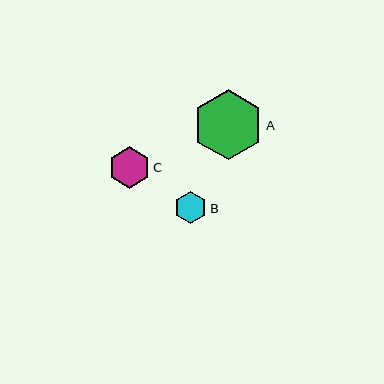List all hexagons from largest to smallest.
From largest to smallest: A, C, B.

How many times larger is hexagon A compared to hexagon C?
Hexagon A is approximately 1.7 times the size of hexagon C.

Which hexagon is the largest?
Hexagon A is the largest with a size of approximately 70 pixels.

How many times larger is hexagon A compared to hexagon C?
Hexagon A is approximately 1.7 times the size of hexagon C.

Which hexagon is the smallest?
Hexagon B is the smallest with a size of approximately 32 pixels.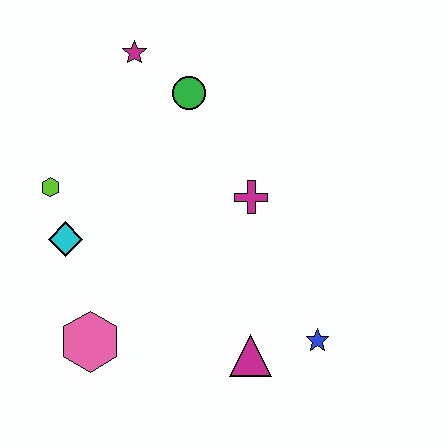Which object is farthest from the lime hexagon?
The blue star is farthest from the lime hexagon.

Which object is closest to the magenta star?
The green circle is closest to the magenta star.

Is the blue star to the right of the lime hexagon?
Yes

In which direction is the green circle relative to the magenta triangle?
The green circle is above the magenta triangle.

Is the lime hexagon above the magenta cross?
Yes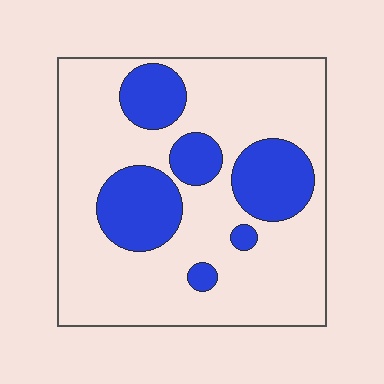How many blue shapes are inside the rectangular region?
6.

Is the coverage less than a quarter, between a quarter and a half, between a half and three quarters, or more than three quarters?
Between a quarter and a half.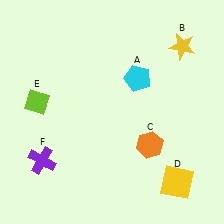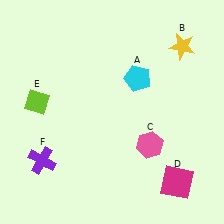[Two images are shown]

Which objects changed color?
C changed from orange to pink. D changed from yellow to magenta.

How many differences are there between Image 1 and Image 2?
There are 2 differences between the two images.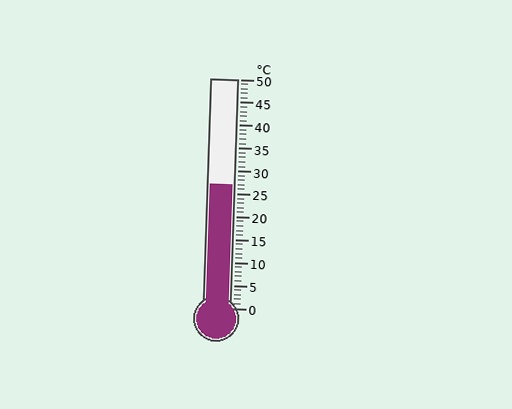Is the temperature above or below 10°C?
The temperature is above 10°C.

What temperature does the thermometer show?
The thermometer shows approximately 27°C.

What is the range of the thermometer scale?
The thermometer scale ranges from 0°C to 50°C.